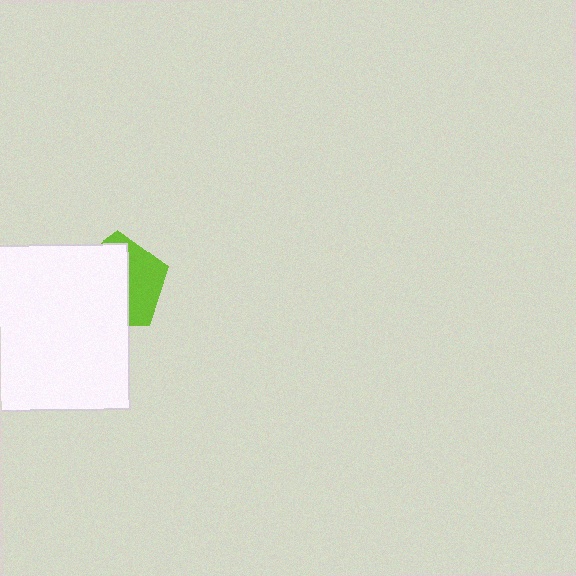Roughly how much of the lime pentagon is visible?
A small part of it is visible (roughly 39%).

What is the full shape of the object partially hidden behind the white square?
The partially hidden object is a lime pentagon.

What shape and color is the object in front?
The object in front is a white square.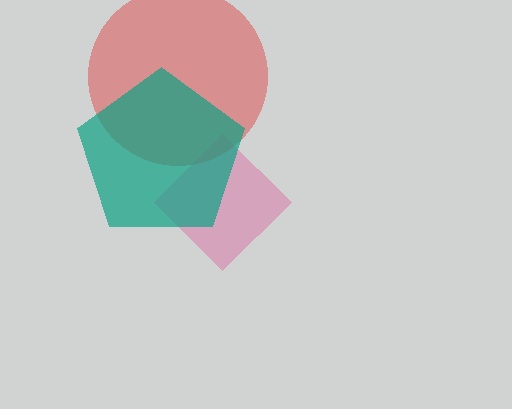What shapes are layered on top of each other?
The layered shapes are: a pink diamond, a red circle, a teal pentagon.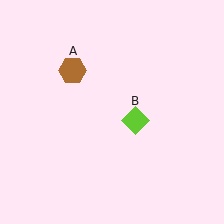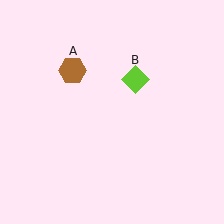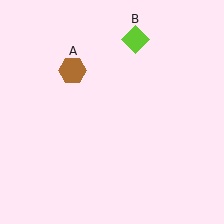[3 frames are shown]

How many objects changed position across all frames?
1 object changed position: lime diamond (object B).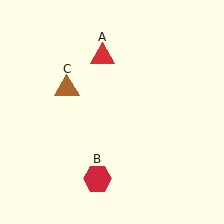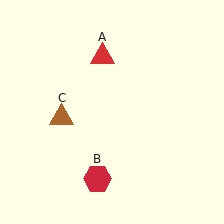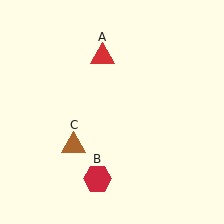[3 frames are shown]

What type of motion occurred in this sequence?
The brown triangle (object C) rotated counterclockwise around the center of the scene.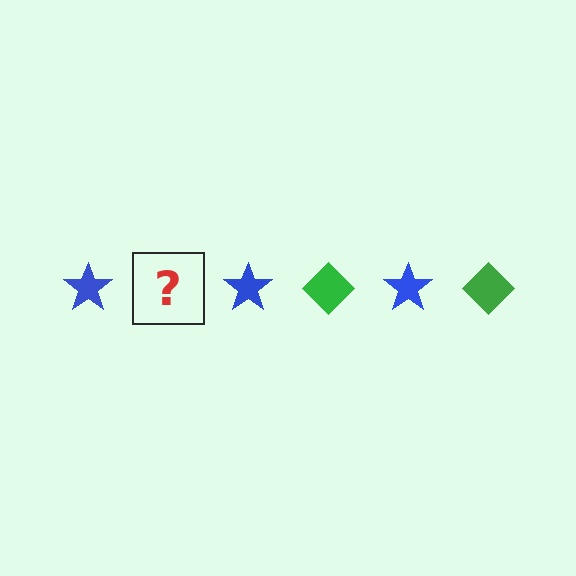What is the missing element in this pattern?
The missing element is a green diamond.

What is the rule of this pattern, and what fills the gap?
The rule is that the pattern alternates between blue star and green diamond. The gap should be filled with a green diamond.